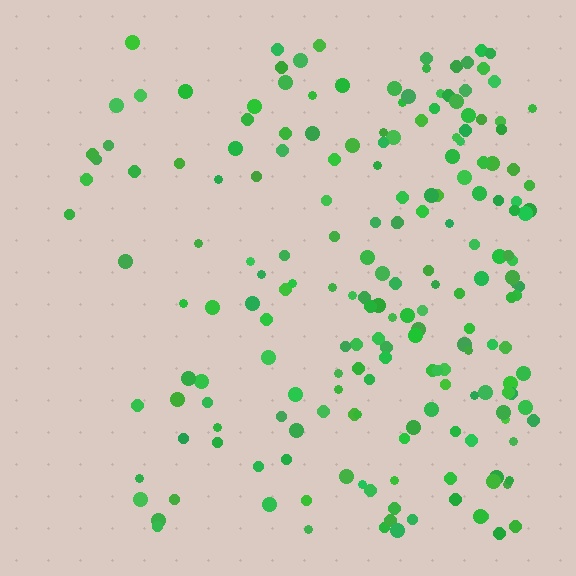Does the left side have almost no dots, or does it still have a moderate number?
Still a moderate number, just noticeably fewer than the right.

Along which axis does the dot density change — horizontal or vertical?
Horizontal.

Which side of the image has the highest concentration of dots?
The right.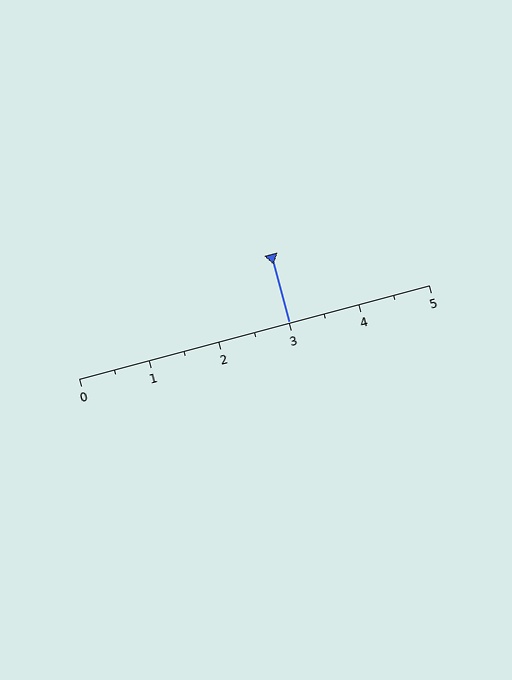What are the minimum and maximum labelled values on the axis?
The axis runs from 0 to 5.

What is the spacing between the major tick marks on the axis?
The major ticks are spaced 1 apart.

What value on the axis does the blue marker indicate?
The marker indicates approximately 3.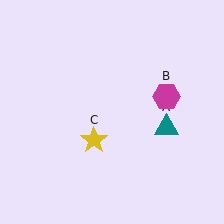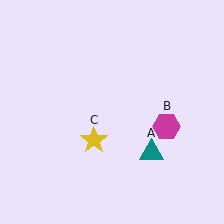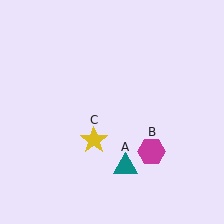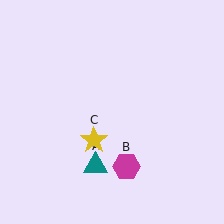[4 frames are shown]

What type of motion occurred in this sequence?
The teal triangle (object A), magenta hexagon (object B) rotated clockwise around the center of the scene.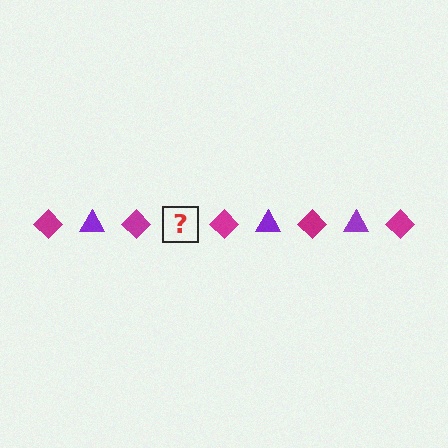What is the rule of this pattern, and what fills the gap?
The rule is that the pattern alternates between magenta diamond and purple triangle. The gap should be filled with a purple triangle.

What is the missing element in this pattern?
The missing element is a purple triangle.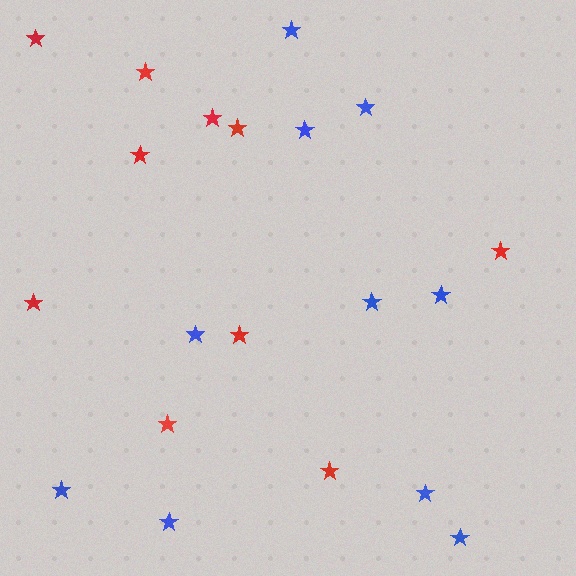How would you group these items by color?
There are 2 groups: one group of blue stars (10) and one group of red stars (10).